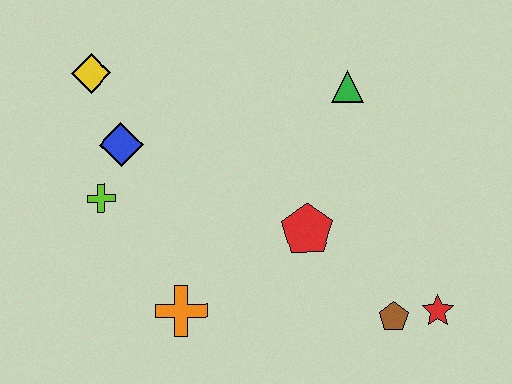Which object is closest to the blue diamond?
The lime cross is closest to the blue diamond.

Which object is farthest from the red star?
The yellow diamond is farthest from the red star.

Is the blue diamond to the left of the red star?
Yes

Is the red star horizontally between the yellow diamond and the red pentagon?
No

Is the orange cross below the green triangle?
Yes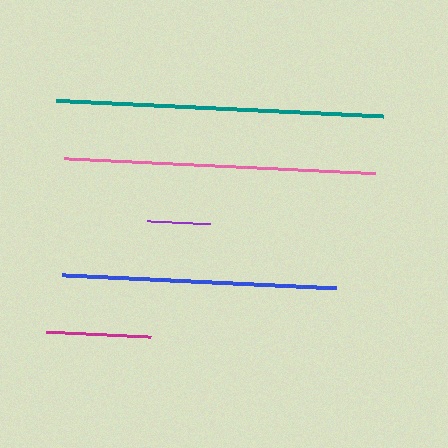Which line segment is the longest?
The teal line is the longest at approximately 329 pixels.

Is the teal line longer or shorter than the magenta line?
The teal line is longer than the magenta line.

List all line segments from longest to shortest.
From longest to shortest: teal, pink, blue, magenta, purple.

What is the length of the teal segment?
The teal segment is approximately 329 pixels long.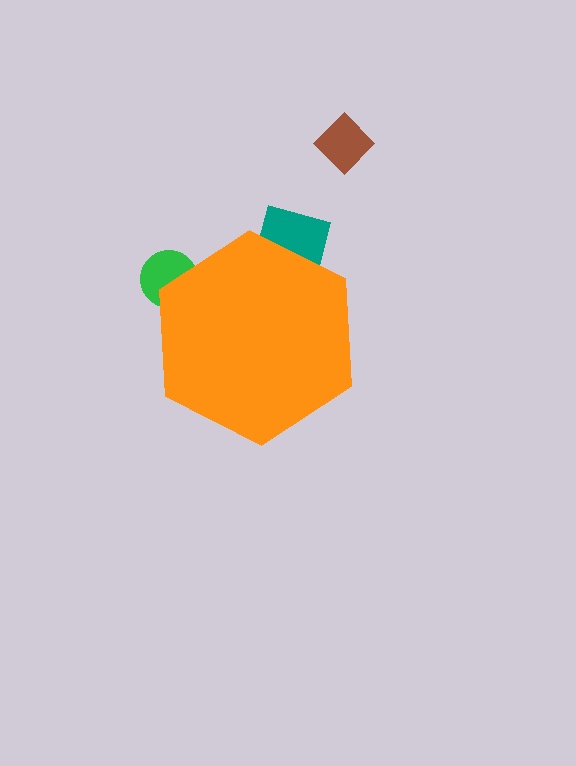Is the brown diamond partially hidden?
No, the brown diamond is fully visible.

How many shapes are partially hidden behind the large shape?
2 shapes are partially hidden.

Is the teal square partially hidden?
Yes, the teal square is partially hidden behind the orange hexagon.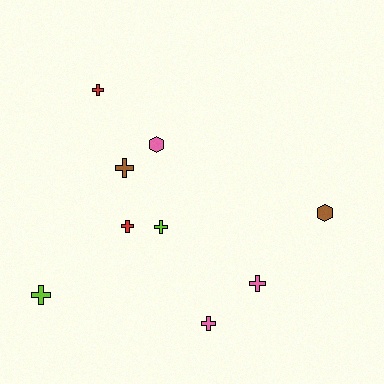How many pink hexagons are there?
There is 1 pink hexagon.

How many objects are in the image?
There are 9 objects.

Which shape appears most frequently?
Cross, with 7 objects.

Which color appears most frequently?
Pink, with 3 objects.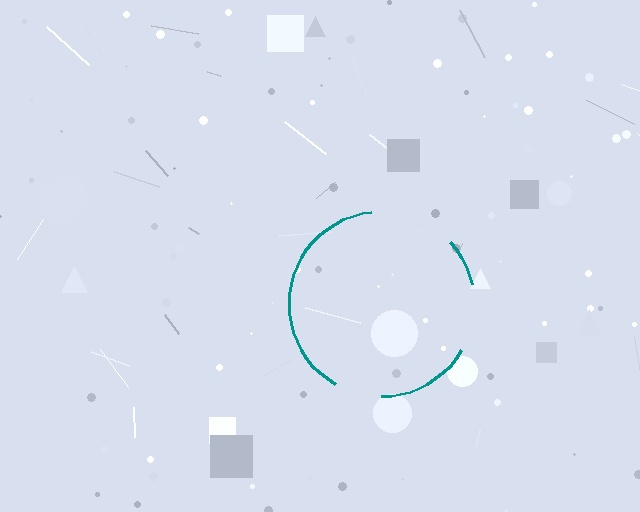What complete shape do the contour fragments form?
The contour fragments form a circle.